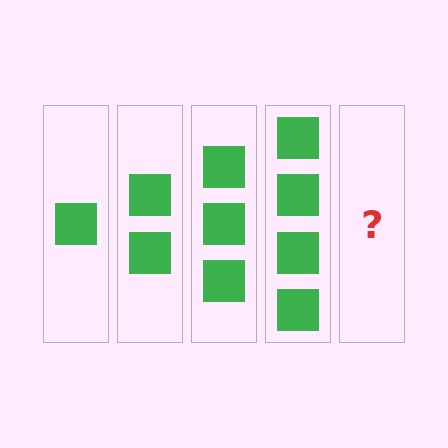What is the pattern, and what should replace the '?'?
The pattern is that each step adds one more square. The '?' should be 5 squares.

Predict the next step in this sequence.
The next step is 5 squares.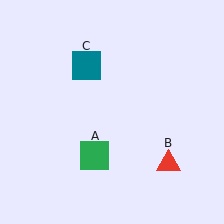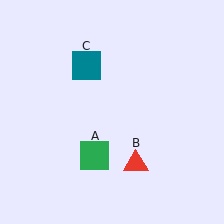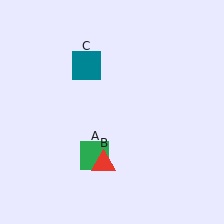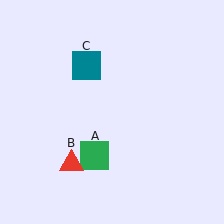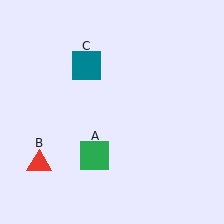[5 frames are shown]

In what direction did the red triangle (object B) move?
The red triangle (object B) moved left.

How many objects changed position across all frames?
1 object changed position: red triangle (object B).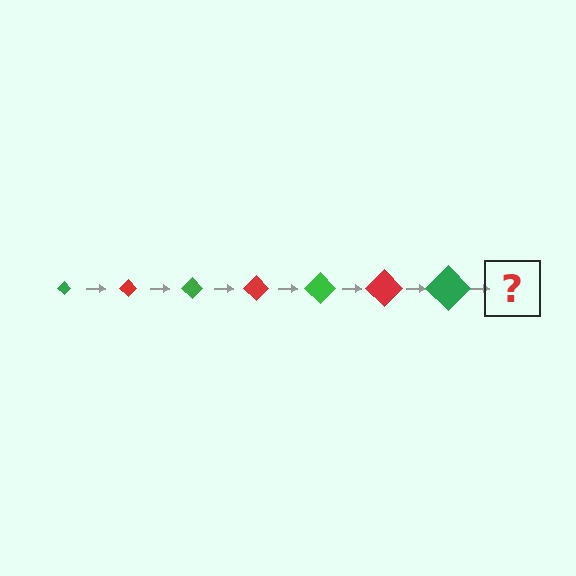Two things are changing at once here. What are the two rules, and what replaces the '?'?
The two rules are that the diamond grows larger each step and the color cycles through green and red. The '?' should be a red diamond, larger than the previous one.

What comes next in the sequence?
The next element should be a red diamond, larger than the previous one.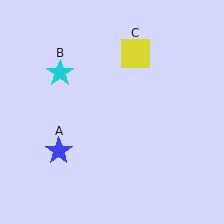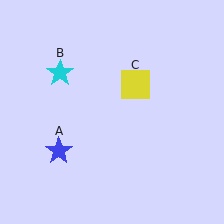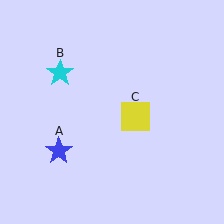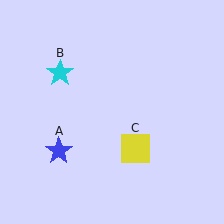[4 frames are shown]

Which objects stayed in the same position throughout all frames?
Blue star (object A) and cyan star (object B) remained stationary.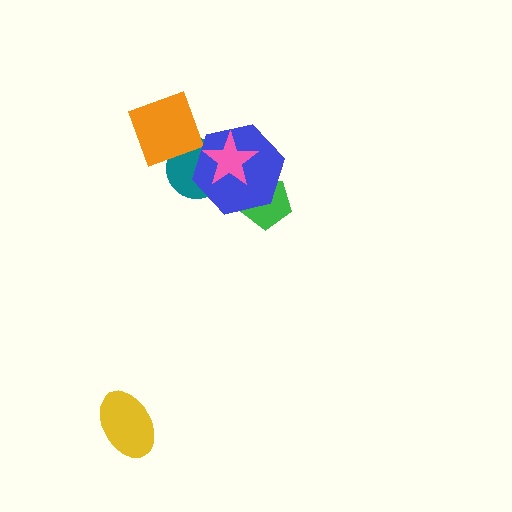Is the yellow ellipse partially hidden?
No, no other shape covers it.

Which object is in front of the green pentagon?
The blue hexagon is in front of the green pentagon.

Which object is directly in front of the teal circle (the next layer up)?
The orange diamond is directly in front of the teal circle.